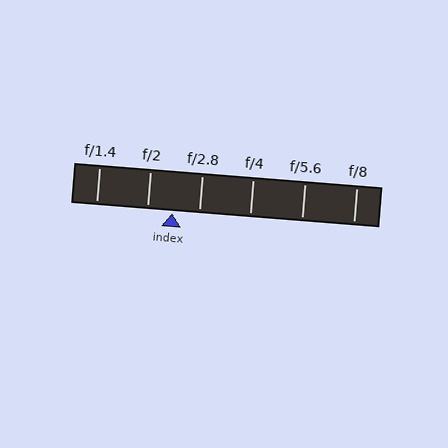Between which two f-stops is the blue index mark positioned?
The index mark is between f/2 and f/2.8.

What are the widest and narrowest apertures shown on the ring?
The widest aperture shown is f/1.4 and the narrowest is f/8.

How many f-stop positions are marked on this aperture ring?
There are 6 f-stop positions marked.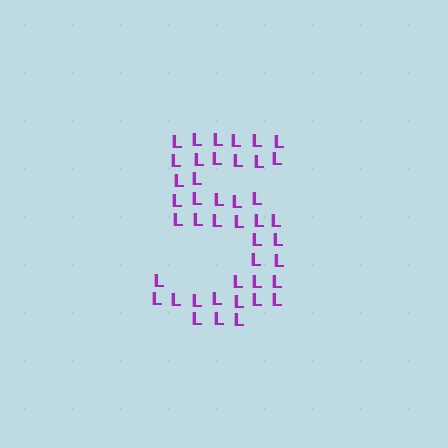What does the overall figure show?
The overall figure shows the digit 5.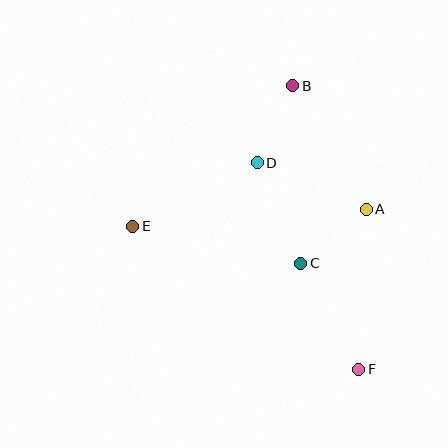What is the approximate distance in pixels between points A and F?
The distance between A and F is approximately 160 pixels.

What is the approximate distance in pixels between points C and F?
The distance between C and F is approximately 121 pixels.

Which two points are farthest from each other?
Points B and F are farthest from each other.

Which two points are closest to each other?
Points B and D are closest to each other.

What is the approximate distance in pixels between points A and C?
The distance between A and C is approximately 85 pixels.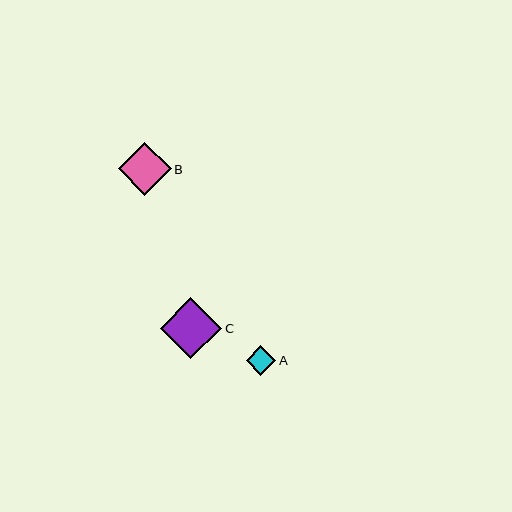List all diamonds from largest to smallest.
From largest to smallest: C, B, A.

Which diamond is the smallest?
Diamond A is the smallest with a size of approximately 30 pixels.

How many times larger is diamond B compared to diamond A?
Diamond B is approximately 1.8 times the size of diamond A.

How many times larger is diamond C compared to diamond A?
Diamond C is approximately 2.1 times the size of diamond A.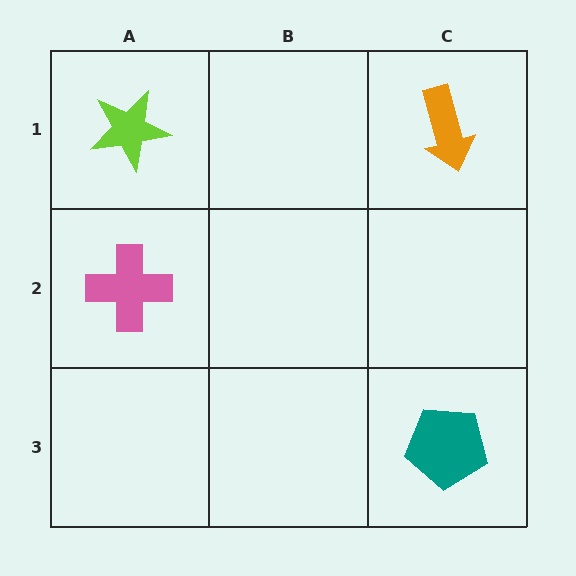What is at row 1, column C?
An orange arrow.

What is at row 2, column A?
A pink cross.